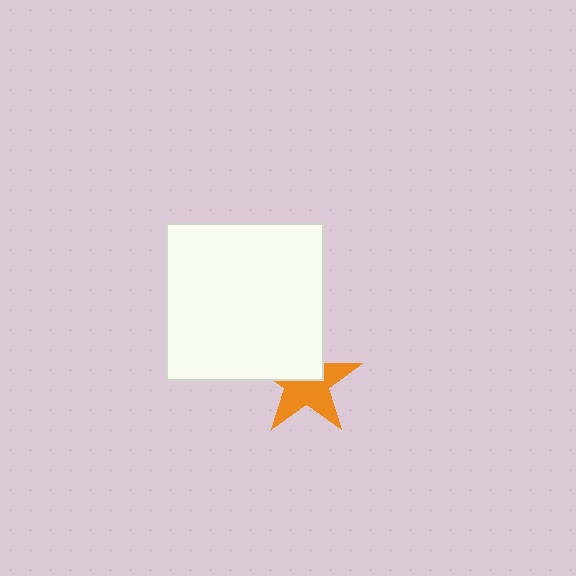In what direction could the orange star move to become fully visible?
The orange star could move toward the lower-right. That would shift it out from behind the white square entirely.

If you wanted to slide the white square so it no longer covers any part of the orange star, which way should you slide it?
Slide it toward the upper-left — that is the most direct way to separate the two shapes.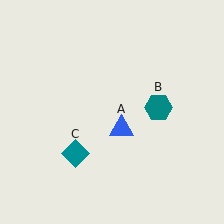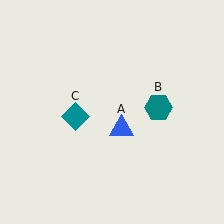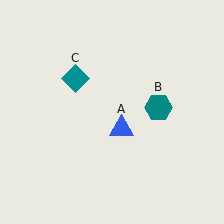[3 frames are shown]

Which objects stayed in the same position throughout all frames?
Blue triangle (object A) and teal hexagon (object B) remained stationary.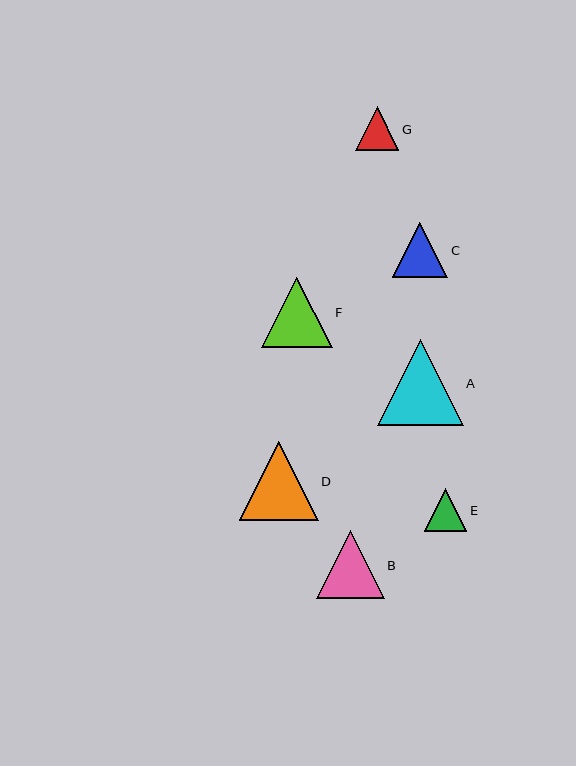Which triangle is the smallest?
Triangle E is the smallest with a size of approximately 42 pixels.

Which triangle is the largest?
Triangle A is the largest with a size of approximately 86 pixels.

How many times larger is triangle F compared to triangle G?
Triangle F is approximately 1.6 times the size of triangle G.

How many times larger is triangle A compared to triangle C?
Triangle A is approximately 1.6 times the size of triangle C.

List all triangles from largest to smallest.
From largest to smallest: A, D, F, B, C, G, E.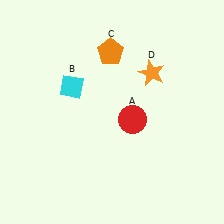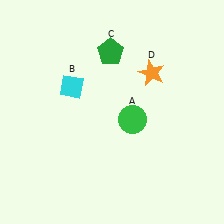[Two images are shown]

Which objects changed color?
A changed from red to green. C changed from orange to green.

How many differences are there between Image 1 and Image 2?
There are 2 differences between the two images.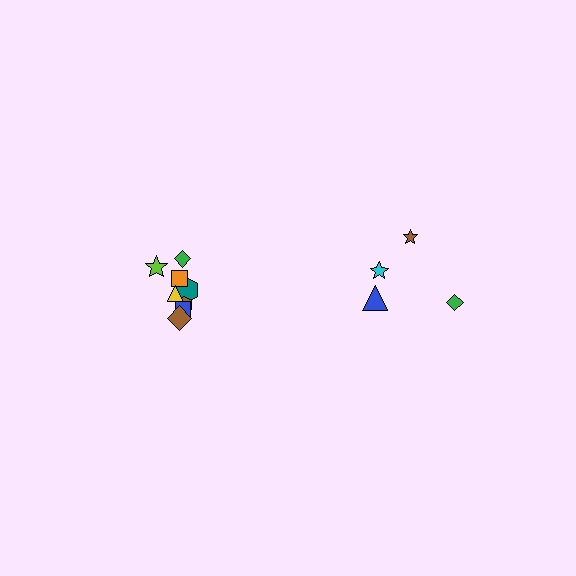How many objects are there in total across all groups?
There are 12 objects.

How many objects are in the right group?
There are 4 objects.